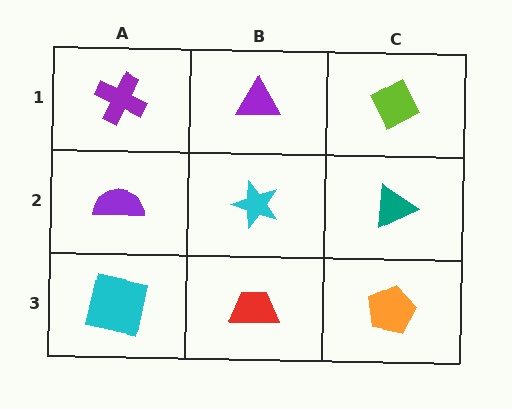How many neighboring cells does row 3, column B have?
3.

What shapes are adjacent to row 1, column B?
A cyan star (row 2, column B), a purple cross (row 1, column A), a lime diamond (row 1, column C).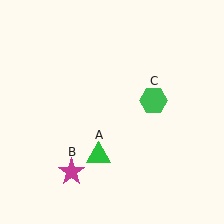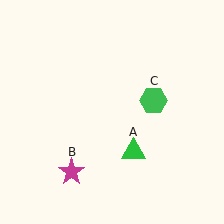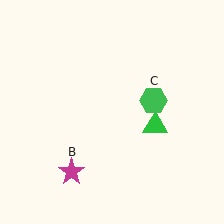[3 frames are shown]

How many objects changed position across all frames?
1 object changed position: green triangle (object A).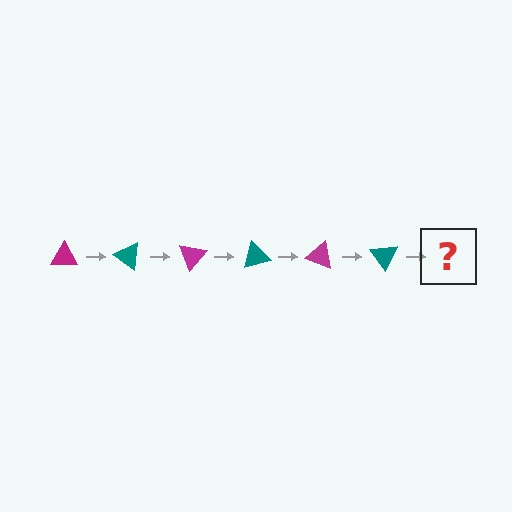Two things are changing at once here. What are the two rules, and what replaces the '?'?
The two rules are that it rotates 35 degrees each step and the color cycles through magenta and teal. The '?' should be a magenta triangle, rotated 210 degrees from the start.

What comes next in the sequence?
The next element should be a magenta triangle, rotated 210 degrees from the start.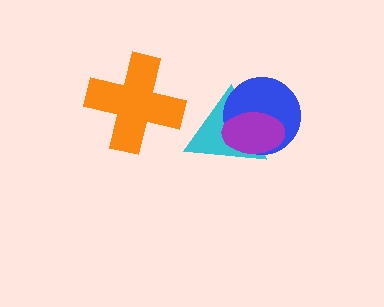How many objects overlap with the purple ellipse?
2 objects overlap with the purple ellipse.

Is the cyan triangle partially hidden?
Yes, it is partially covered by another shape.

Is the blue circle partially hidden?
Yes, it is partially covered by another shape.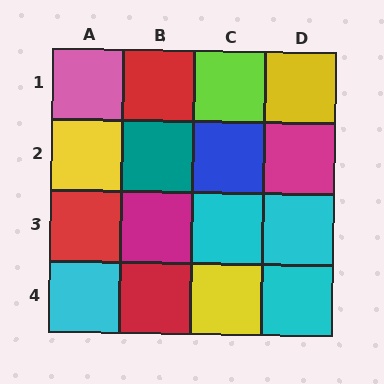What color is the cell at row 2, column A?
Yellow.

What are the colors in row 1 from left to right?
Pink, red, lime, yellow.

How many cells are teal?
1 cell is teal.